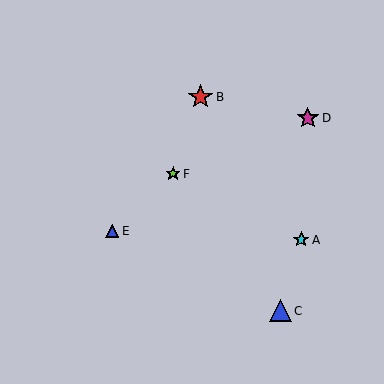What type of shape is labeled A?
Shape A is a cyan star.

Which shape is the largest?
The red star (labeled B) is the largest.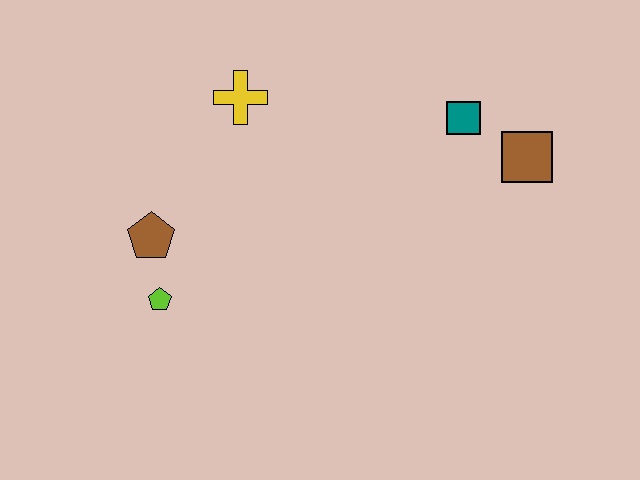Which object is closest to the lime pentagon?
The brown pentagon is closest to the lime pentagon.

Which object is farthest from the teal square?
The lime pentagon is farthest from the teal square.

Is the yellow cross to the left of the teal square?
Yes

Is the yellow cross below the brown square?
No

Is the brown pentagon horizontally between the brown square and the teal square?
No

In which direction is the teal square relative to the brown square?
The teal square is to the left of the brown square.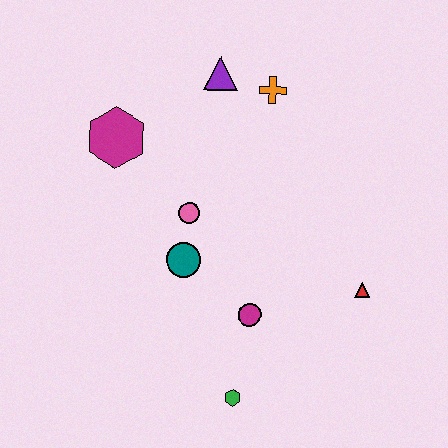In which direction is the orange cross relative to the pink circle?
The orange cross is above the pink circle.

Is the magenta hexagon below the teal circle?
No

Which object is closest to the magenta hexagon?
The pink circle is closest to the magenta hexagon.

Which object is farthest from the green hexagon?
The purple triangle is farthest from the green hexagon.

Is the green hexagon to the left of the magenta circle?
Yes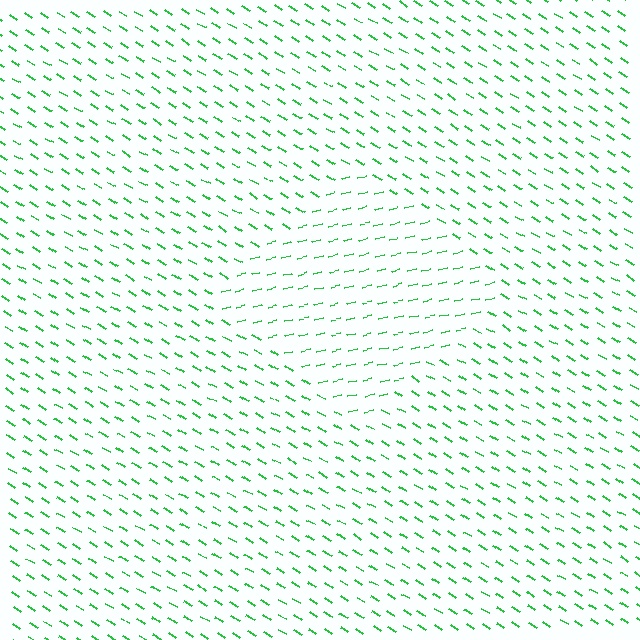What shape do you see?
I see a diamond.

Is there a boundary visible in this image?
Yes, there is a texture boundary formed by a change in line orientation.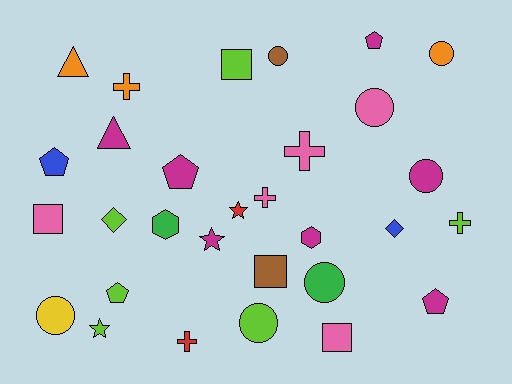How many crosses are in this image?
There are 5 crosses.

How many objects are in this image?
There are 30 objects.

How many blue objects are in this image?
There are 2 blue objects.